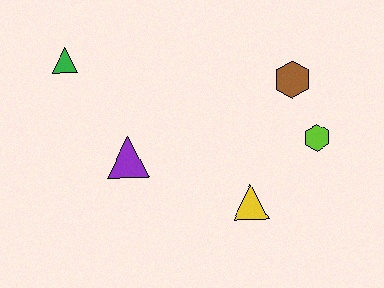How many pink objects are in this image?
There are no pink objects.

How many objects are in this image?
There are 5 objects.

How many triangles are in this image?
There are 3 triangles.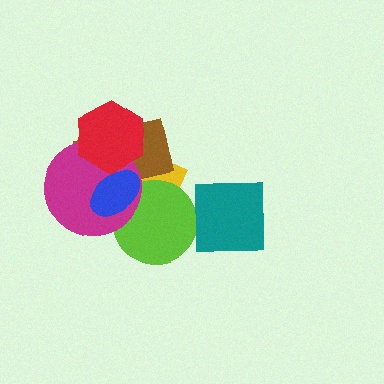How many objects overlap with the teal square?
0 objects overlap with the teal square.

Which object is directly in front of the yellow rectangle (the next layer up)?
The lime circle is directly in front of the yellow rectangle.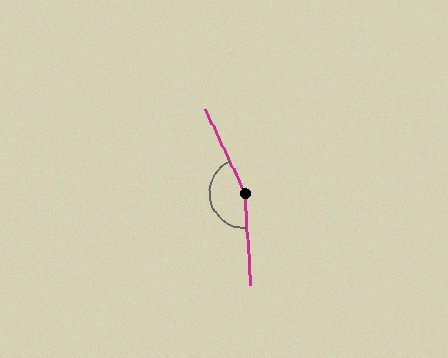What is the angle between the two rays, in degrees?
Approximately 158 degrees.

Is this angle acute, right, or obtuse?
It is obtuse.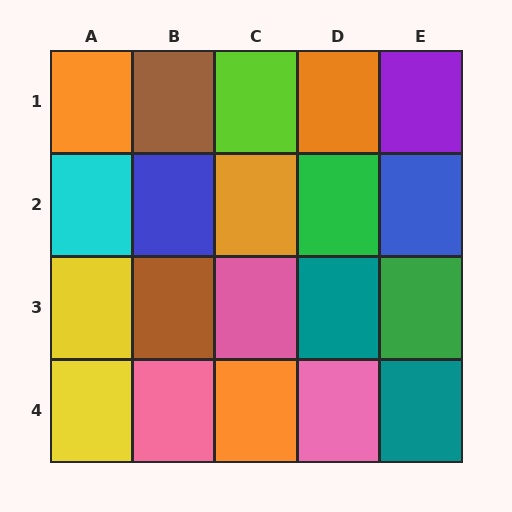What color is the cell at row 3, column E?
Green.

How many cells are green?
2 cells are green.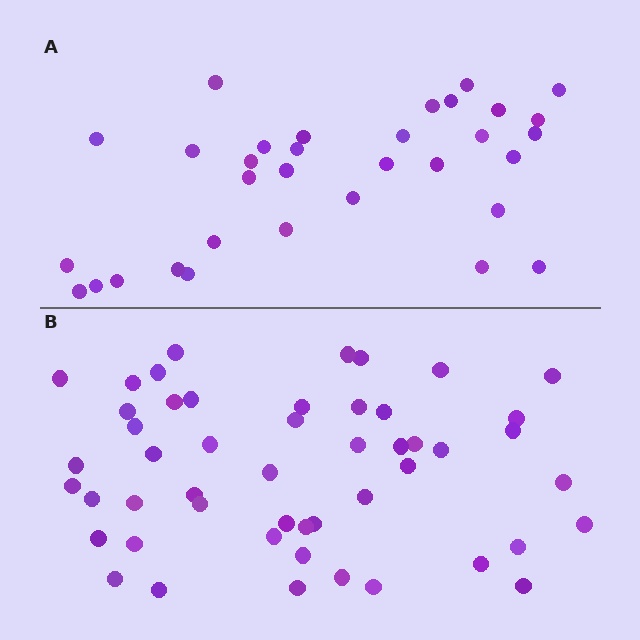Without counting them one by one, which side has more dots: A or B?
Region B (the bottom region) has more dots.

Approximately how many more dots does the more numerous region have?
Region B has approximately 15 more dots than region A.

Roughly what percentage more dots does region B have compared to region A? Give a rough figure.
About 50% more.